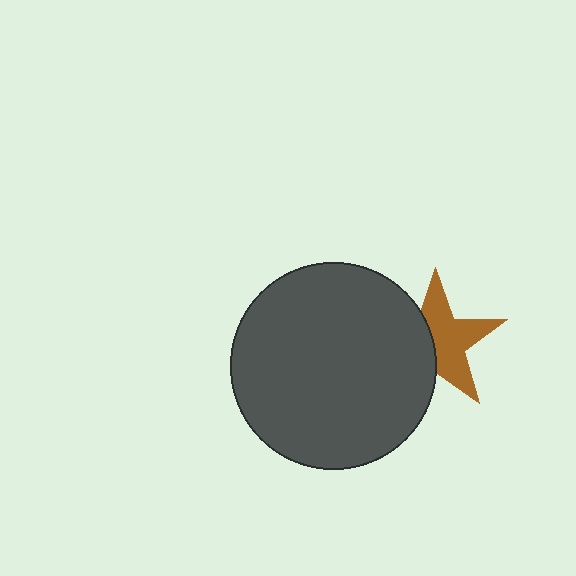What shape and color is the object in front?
The object in front is a dark gray circle.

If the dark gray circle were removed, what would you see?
You would see the complete brown star.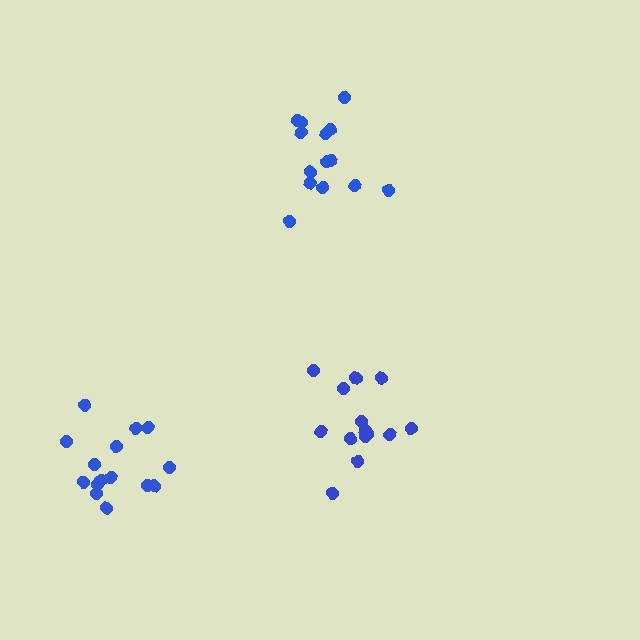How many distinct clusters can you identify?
There are 3 distinct clusters.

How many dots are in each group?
Group 1: 15 dots, Group 2: 14 dots, Group 3: 15 dots (44 total).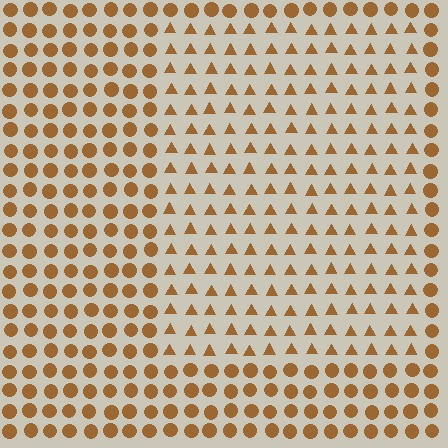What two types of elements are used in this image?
The image uses triangles inside the rectangle region and circles outside it.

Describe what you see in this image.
The image is filled with small brown elements arranged in a uniform grid. A rectangle-shaped region contains triangles, while the surrounding area contains circles. The boundary is defined purely by the change in element shape.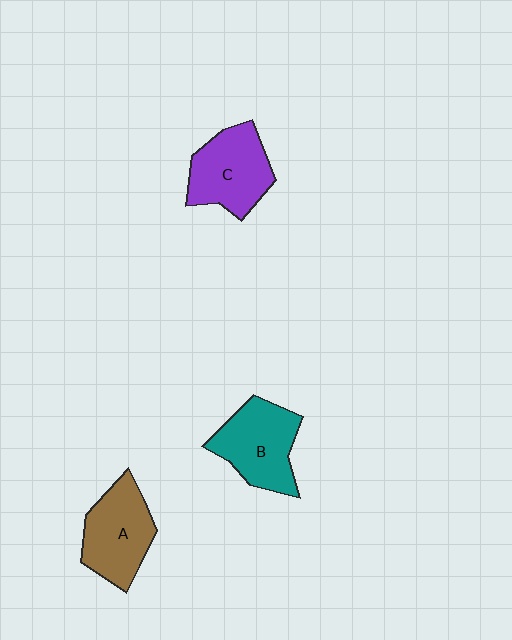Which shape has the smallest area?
Shape A (brown).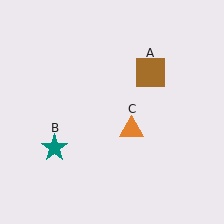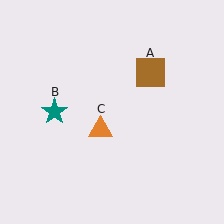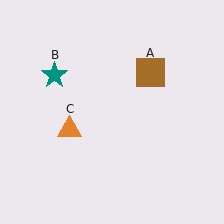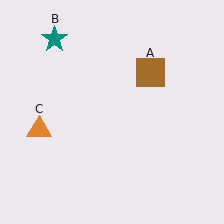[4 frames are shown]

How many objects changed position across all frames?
2 objects changed position: teal star (object B), orange triangle (object C).